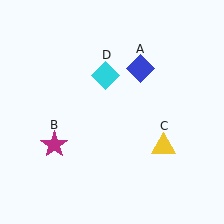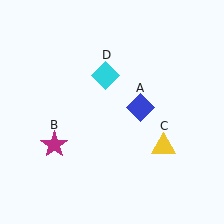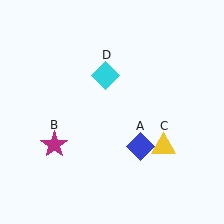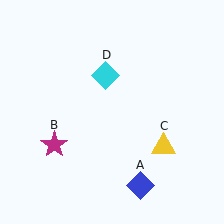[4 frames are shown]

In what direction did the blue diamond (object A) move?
The blue diamond (object A) moved down.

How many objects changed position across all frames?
1 object changed position: blue diamond (object A).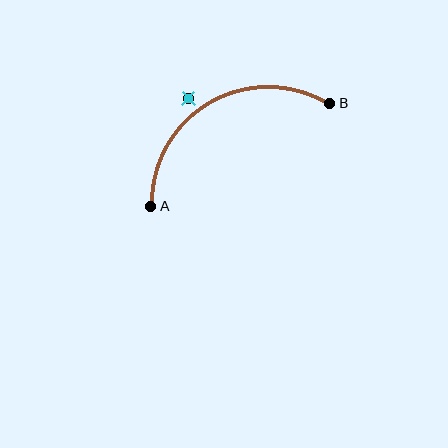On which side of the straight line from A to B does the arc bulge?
The arc bulges above the straight line connecting A and B.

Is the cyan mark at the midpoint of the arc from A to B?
No — the cyan mark does not lie on the arc at all. It sits slightly outside the curve.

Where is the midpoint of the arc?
The arc midpoint is the point on the curve farthest from the straight line joining A and B. It sits above that line.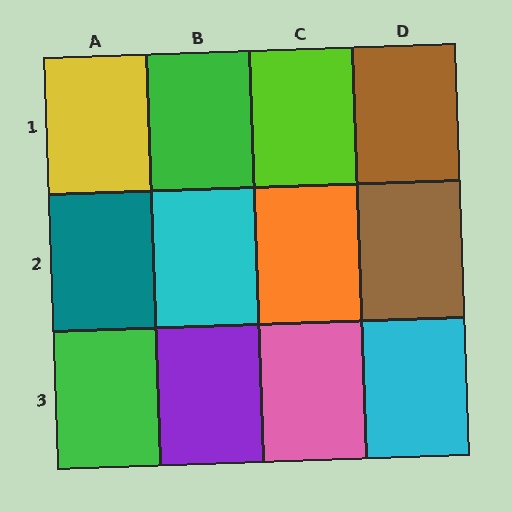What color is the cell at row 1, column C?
Lime.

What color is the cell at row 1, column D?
Brown.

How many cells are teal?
1 cell is teal.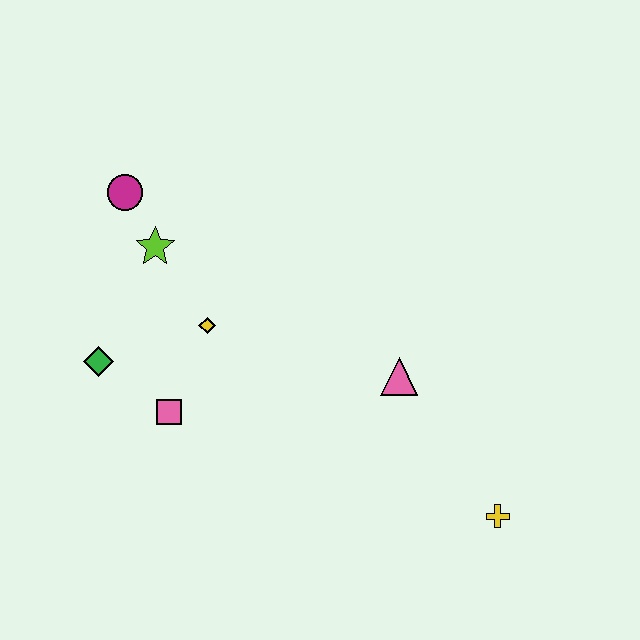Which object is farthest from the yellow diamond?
The yellow cross is farthest from the yellow diamond.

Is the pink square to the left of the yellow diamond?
Yes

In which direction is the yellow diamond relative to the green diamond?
The yellow diamond is to the right of the green diamond.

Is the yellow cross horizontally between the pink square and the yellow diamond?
No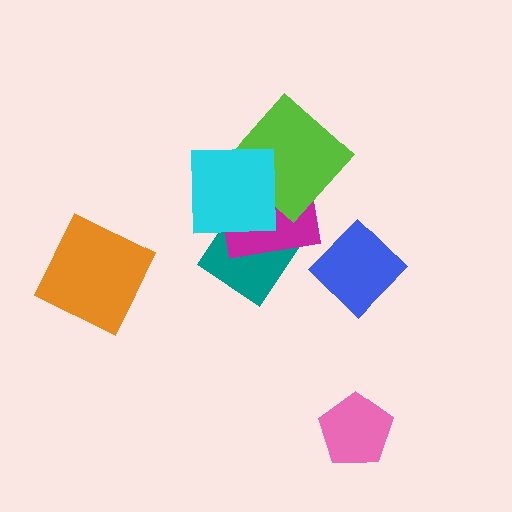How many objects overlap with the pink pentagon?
0 objects overlap with the pink pentagon.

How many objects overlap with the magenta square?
3 objects overlap with the magenta square.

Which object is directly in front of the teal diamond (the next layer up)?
The magenta square is directly in front of the teal diamond.